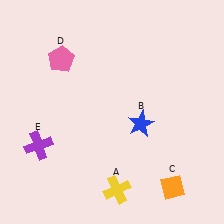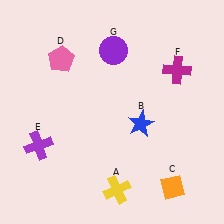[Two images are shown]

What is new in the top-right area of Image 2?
A magenta cross (F) was added in the top-right area of Image 2.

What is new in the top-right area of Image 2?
A purple circle (G) was added in the top-right area of Image 2.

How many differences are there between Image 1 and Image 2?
There are 2 differences between the two images.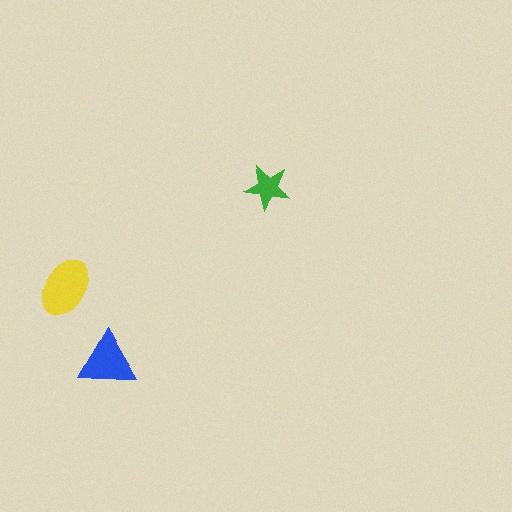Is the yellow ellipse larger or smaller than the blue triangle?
Larger.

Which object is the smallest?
The green star.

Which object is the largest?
The yellow ellipse.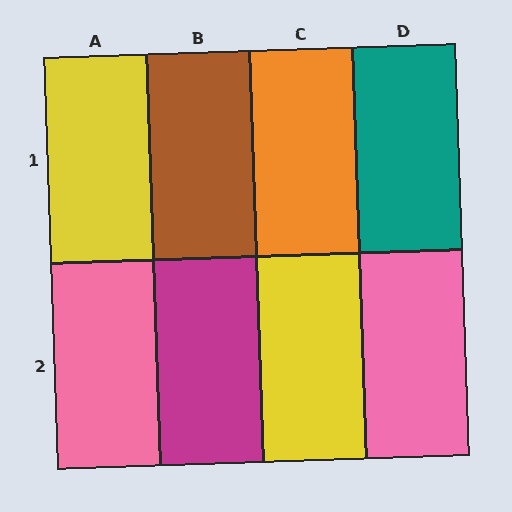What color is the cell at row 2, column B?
Magenta.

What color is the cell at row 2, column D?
Pink.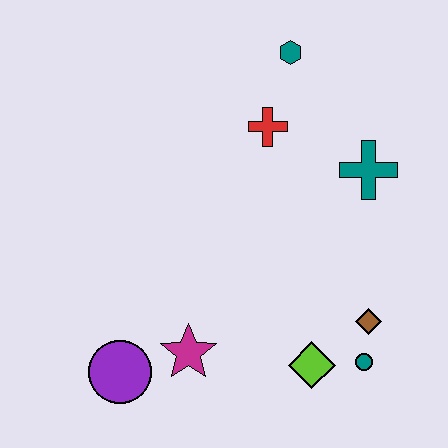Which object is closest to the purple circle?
The magenta star is closest to the purple circle.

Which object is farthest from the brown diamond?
The teal hexagon is farthest from the brown diamond.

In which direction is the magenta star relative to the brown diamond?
The magenta star is to the left of the brown diamond.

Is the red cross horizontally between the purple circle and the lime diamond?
Yes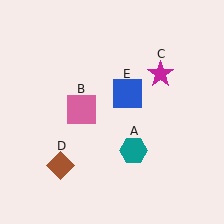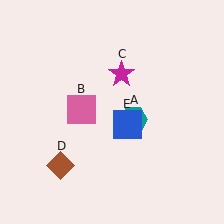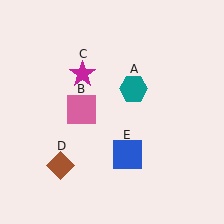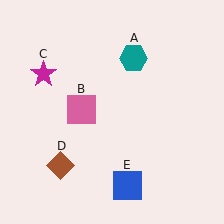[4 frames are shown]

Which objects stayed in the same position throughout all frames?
Pink square (object B) and brown diamond (object D) remained stationary.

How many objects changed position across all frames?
3 objects changed position: teal hexagon (object A), magenta star (object C), blue square (object E).